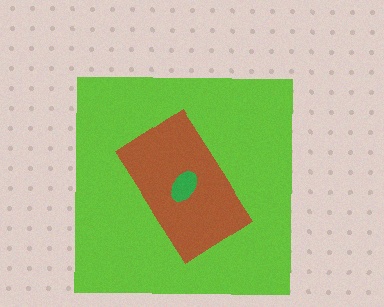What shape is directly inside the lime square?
The brown rectangle.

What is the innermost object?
The green ellipse.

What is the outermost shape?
The lime square.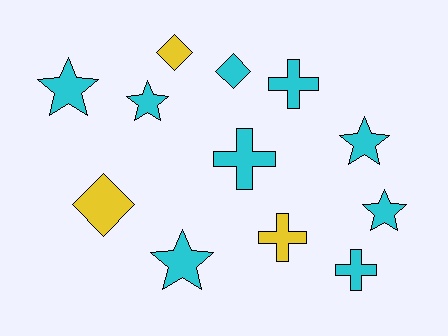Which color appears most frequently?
Cyan, with 9 objects.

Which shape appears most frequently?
Star, with 5 objects.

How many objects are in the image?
There are 12 objects.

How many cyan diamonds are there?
There is 1 cyan diamond.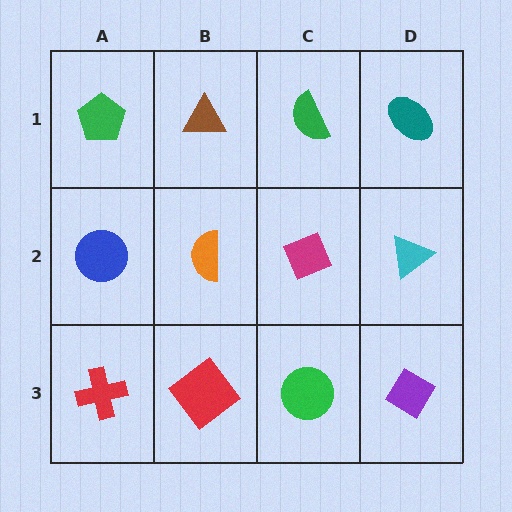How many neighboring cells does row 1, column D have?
2.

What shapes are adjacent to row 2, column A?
A green pentagon (row 1, column A), a red cross (row 3, column A), an orange semicircle (row 2, column B).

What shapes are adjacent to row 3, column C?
A magenta diamond (row 2, column C), a red diamond (row 3, column B), a purple diamond (row 3, column D).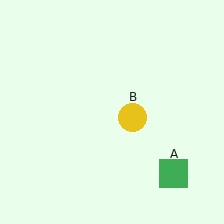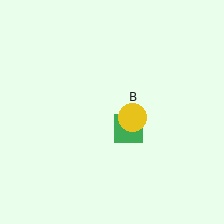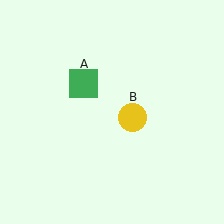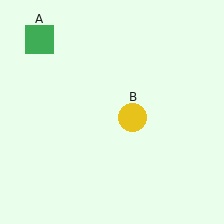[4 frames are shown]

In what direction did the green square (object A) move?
The green square (object A) moved up and to the left.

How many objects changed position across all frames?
1 object changed position: green square (object A).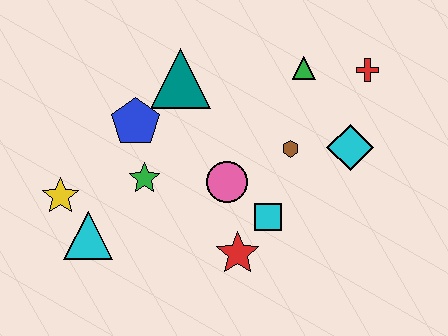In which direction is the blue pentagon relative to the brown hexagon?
The blue pentagon is to the left of the brown hexagon.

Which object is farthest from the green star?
The red cross is farthest from the green star.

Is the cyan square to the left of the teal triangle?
No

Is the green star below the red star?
No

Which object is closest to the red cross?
The green triangle is closest to the red cross.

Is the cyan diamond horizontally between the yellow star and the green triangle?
No